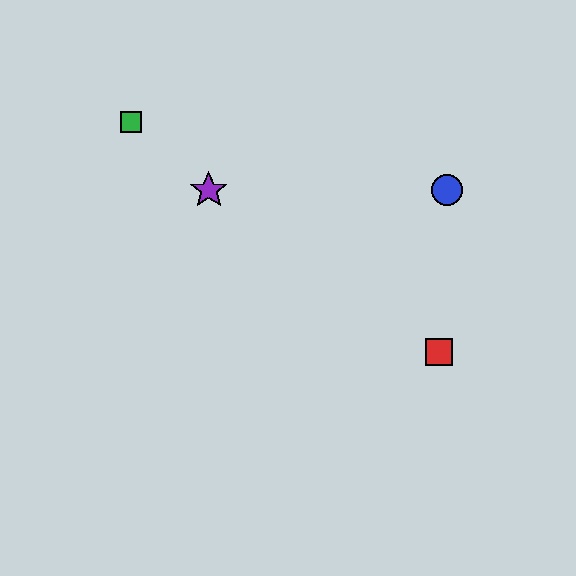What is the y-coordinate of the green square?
The green square is at y≈122.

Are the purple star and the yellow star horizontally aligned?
Yes, both are at y≈190.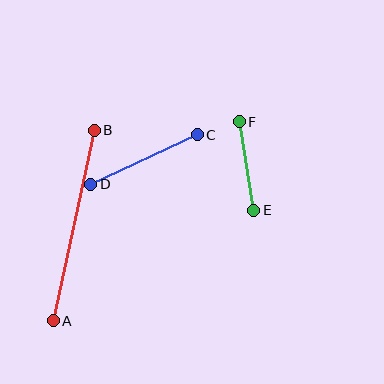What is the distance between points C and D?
The distance is approximately 118 pixels.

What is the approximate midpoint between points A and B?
The midpoint is at approximately (74, 225) pixels.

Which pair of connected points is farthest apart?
Points A and B are farthest apart.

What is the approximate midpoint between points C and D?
The midpoint is at approximately (144, 159) pixels.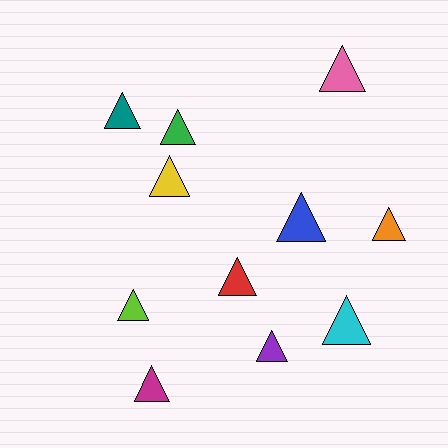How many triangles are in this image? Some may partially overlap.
There are 11 triangles.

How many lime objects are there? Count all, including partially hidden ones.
There is 1 lime object.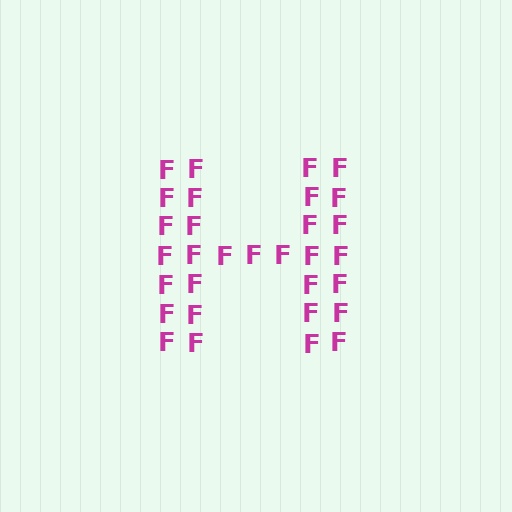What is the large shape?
The large shape is the letter H.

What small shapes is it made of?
It is made of small letter F's.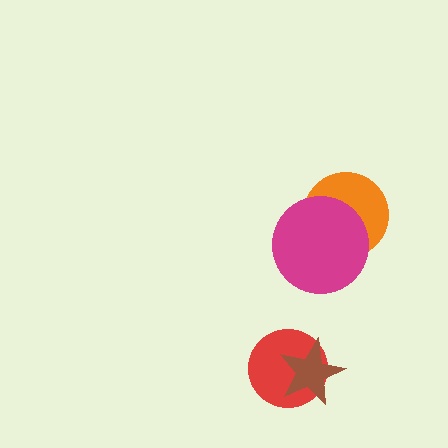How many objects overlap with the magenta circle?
1 object overlaps with the magenta circle.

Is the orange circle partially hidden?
Yes, it is partially covered by another shape.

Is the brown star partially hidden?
No, no other shape covers it.